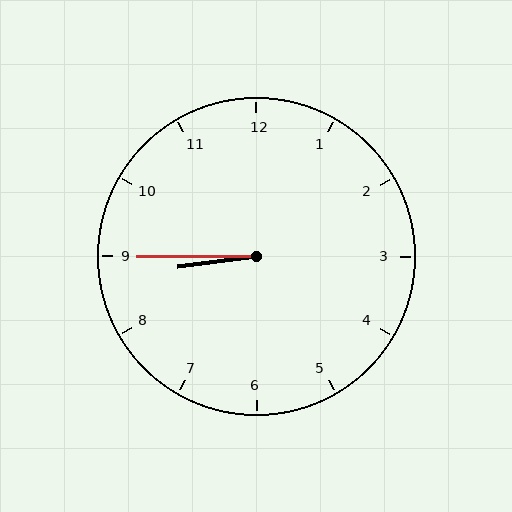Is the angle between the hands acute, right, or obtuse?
It is acute.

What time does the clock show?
8:45.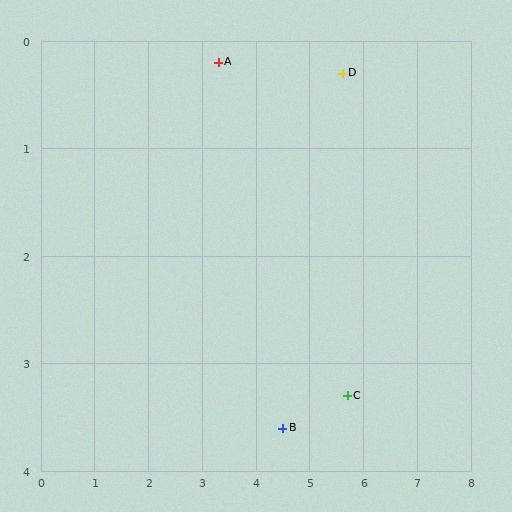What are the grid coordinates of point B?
Point B is at approximately (4.5, 3.6).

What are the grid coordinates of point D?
Point D is at approximately (5.6, 0.3).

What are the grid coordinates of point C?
Point C is at approximately (5.7, 3.3).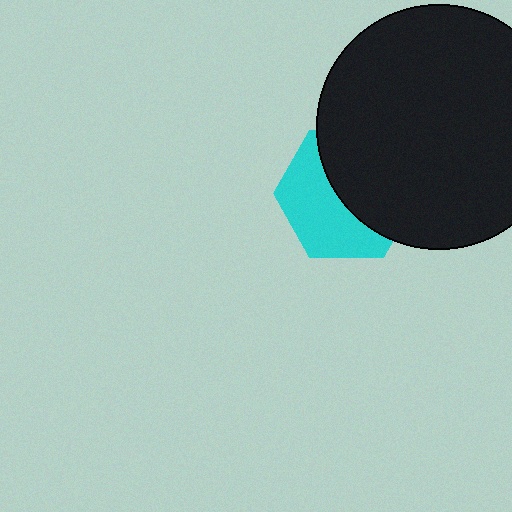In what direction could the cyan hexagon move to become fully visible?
The cyan hexagon could move toward the lower-left. That would shift it out from behind the black circle entirely.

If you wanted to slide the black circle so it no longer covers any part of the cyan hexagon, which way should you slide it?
Slide it toward the upper-right — that is the most direct way to separate the two shapes.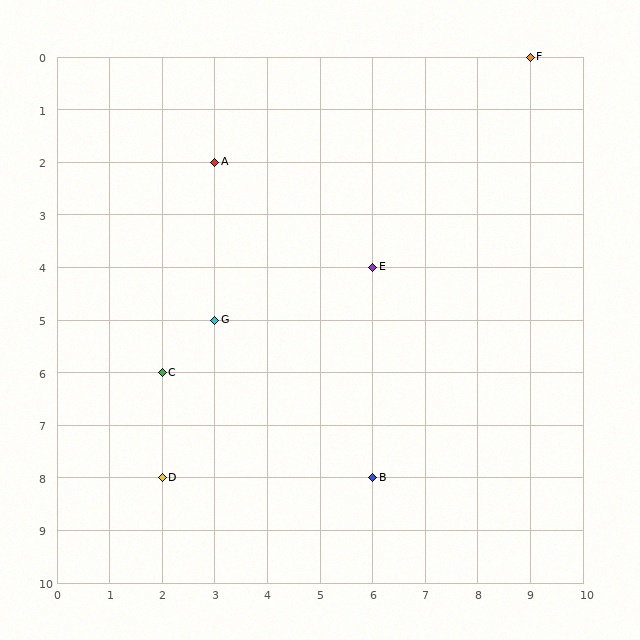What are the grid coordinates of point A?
Point A is at grid coordinates (3, 2).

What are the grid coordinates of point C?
Point C is at grid coordinates (2, 6).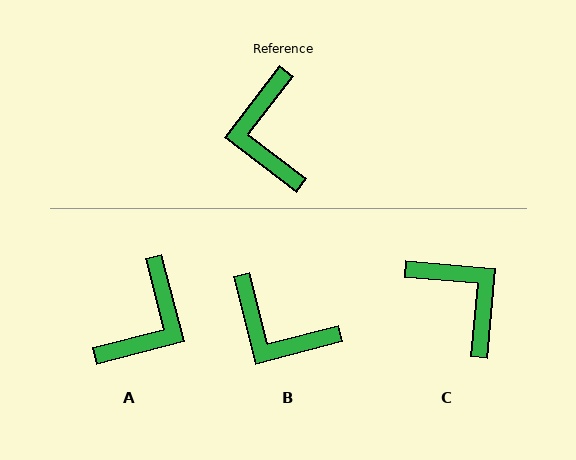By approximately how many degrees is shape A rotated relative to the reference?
Approximately 142 degrees counter-clockwise.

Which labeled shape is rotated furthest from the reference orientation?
C, about 148 degrees away.